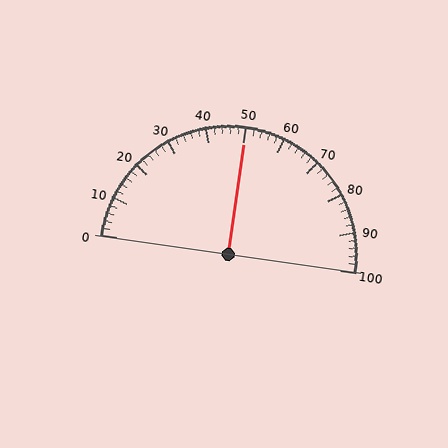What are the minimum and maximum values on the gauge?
The gauge ranges from 0 to 100.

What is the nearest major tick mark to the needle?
The nearest major tick mark is 50.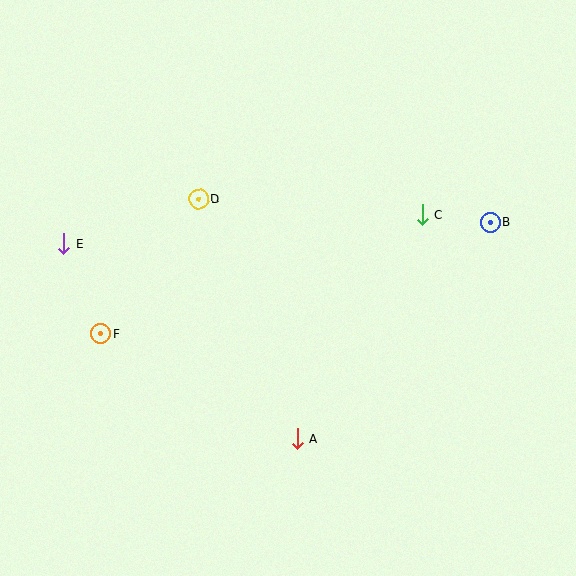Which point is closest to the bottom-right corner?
Point A is closest to the bottom-right corner.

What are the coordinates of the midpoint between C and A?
The midpoint between C and A is at (359, 327).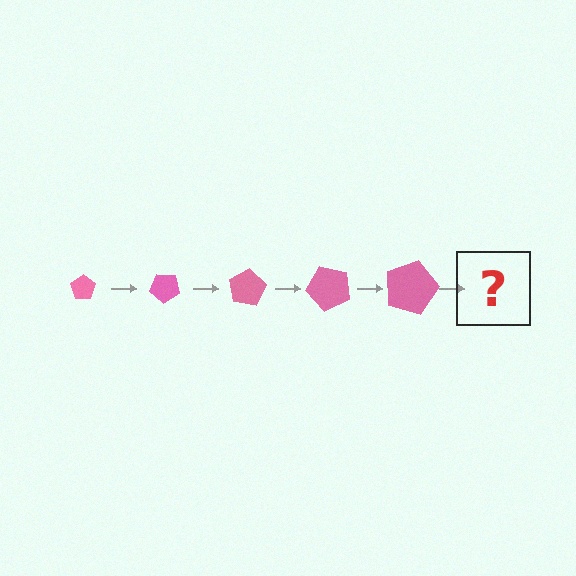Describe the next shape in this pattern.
It should be a pentagon, larger than the previous one and rotated 200 degrees from the start.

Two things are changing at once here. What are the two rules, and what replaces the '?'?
The two rules are that the pentagon grows larger each step and it rotates 40 degrees each step. The '?' should be a pentagon, larger than the previous one and rotated 200 degrees from the start.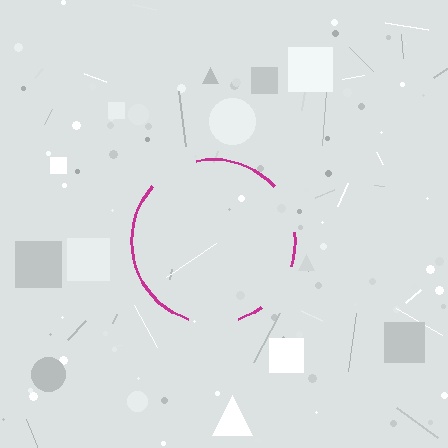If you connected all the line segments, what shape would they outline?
They would outline a circle.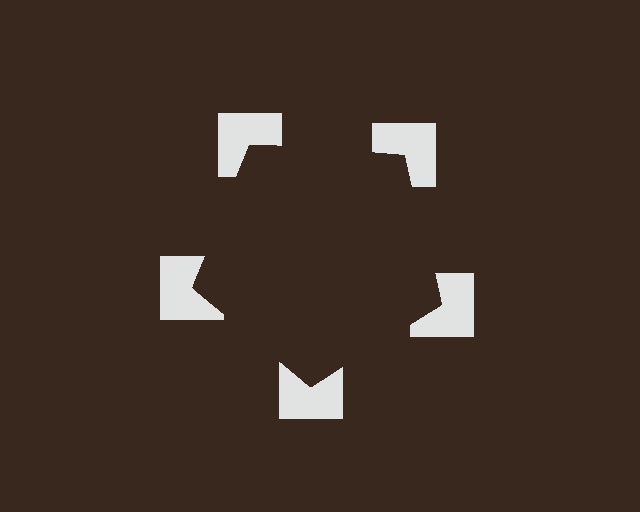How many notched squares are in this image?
There are 5 — one at each vertex of the illusory pentagon.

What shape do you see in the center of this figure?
An illusory pentagon — its edges are inferred from the aligned wedge cuts in the notched squares, not physically drawn.